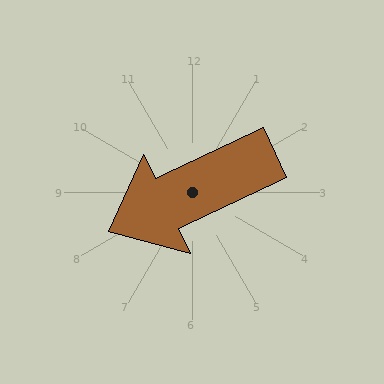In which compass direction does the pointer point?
Southwest.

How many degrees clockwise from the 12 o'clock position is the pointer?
Approximately 245 degrees.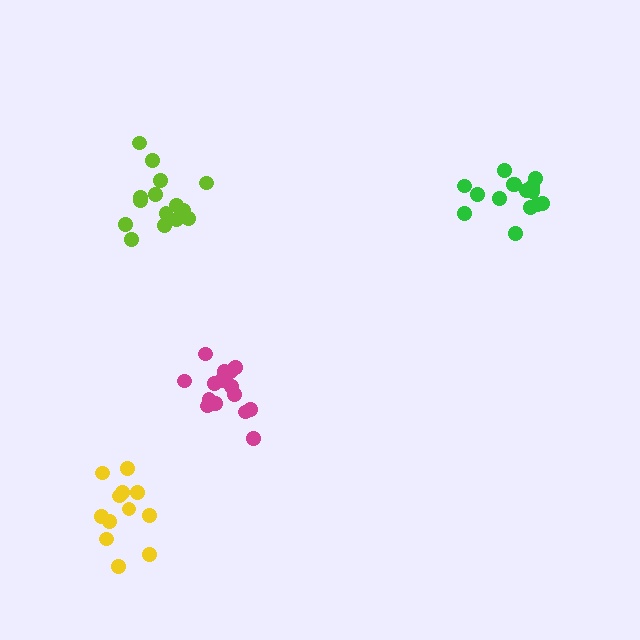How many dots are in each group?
Group 1: 15 dots, Group 2: 12 dots, Group 3: 15 dots, Group 4: 15 dots (57 total).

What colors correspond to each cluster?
The clusters are colored: lime, yellow, magenta, green.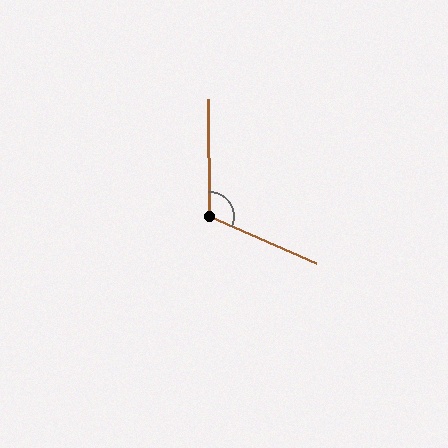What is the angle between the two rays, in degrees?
Approximately 115 degrees.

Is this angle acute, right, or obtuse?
It is obtuse.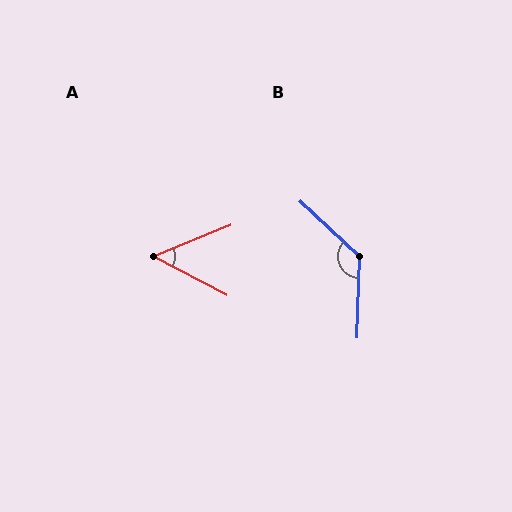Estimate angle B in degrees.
Approximately 131 degrees.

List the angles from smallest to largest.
A (50°), B (131°).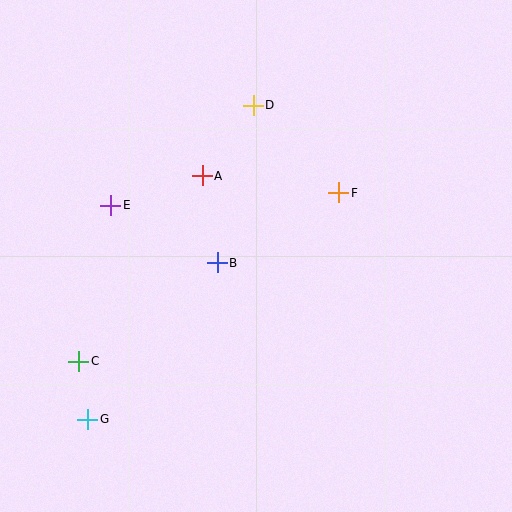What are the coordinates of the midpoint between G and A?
The midpoint between G and A is at (145, 297).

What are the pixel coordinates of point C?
Point C is at (79, 361).